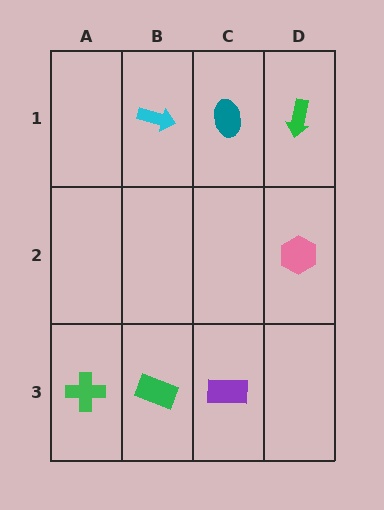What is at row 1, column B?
A cyan arrow.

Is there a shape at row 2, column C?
No, that cell is empty.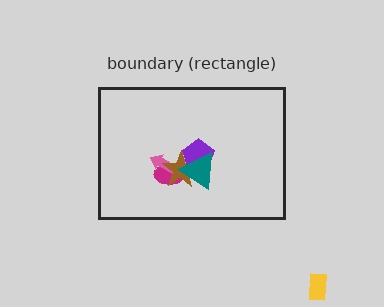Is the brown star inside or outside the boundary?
Inside.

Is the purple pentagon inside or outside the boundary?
Inside.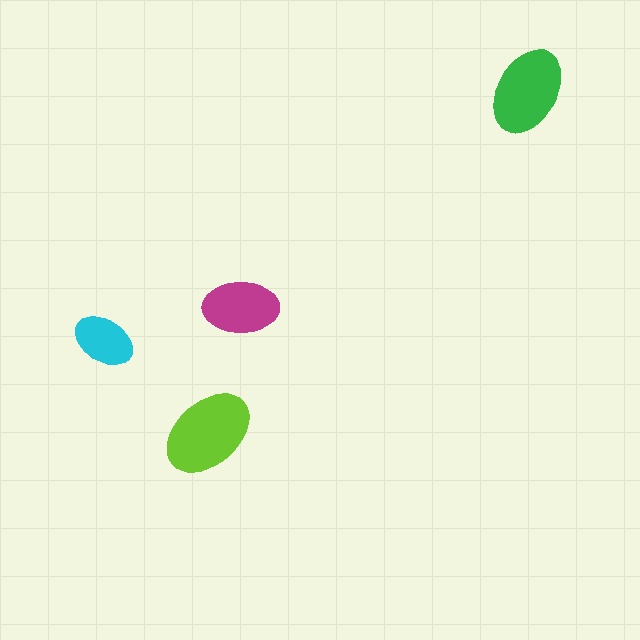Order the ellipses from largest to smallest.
the lime one, the green one, the magenta one, the cyan one.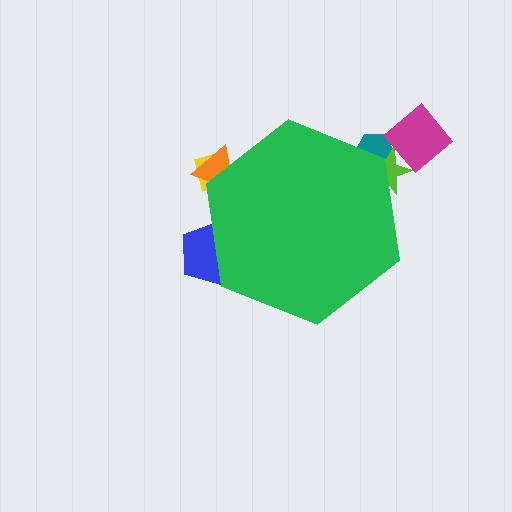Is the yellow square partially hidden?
Yes, the yellow square is partially hidden behind the green hexagon.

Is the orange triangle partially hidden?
Yes, the orange triangle is partially hidden behind the green hexagon.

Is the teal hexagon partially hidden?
Yes, the teal hexagon is partially hidden behind the green hexagon.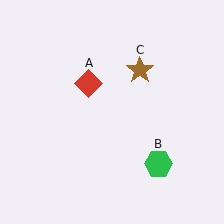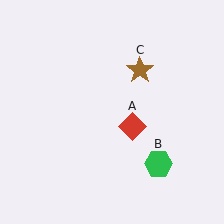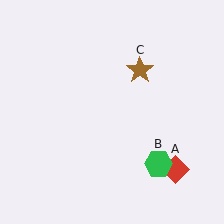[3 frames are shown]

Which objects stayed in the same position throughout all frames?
Green hexagon (object B) and brown star (object C) remained stationary.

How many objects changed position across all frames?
1 object changed position: red diamond (object A).